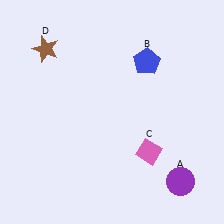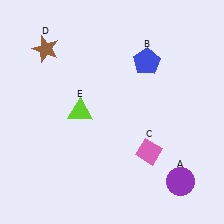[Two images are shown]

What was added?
A lime triangle (E) was added in Image 2.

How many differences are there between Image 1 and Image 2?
There is 1 difference between the two images.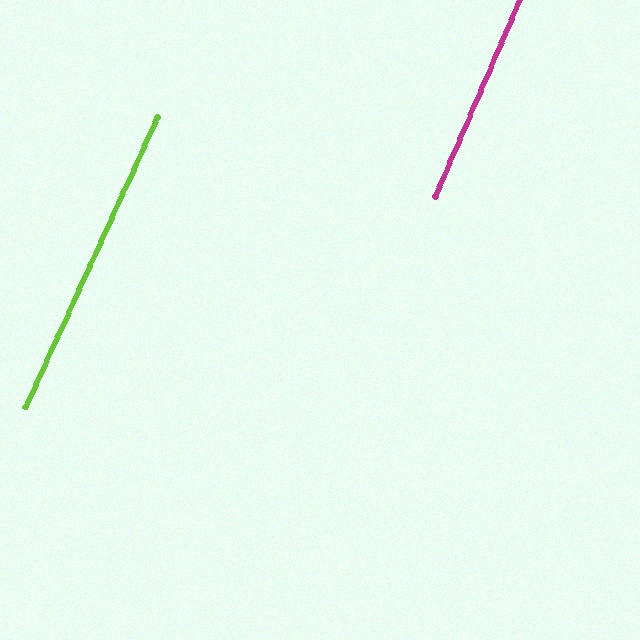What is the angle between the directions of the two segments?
Approximately 1 degree.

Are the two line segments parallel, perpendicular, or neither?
Parallel — their directions differ by only 1.4°.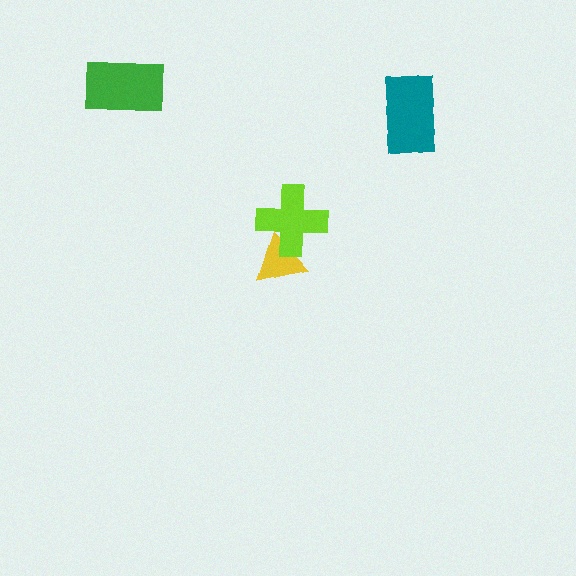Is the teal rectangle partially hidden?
No, no other shape covers it.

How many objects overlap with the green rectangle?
0 objects overlap with the green rectangle.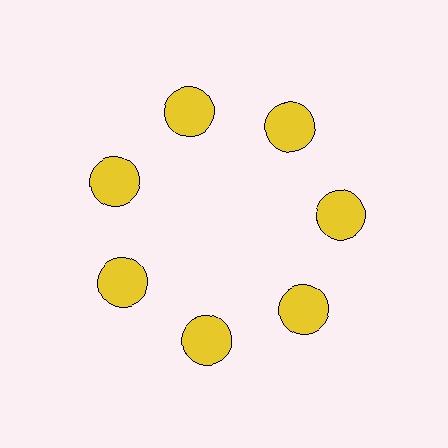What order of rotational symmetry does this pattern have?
This pattern has 7-fold rotational symmetry.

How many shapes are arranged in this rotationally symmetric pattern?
There are 7 shapes, arranged in 7 groups of 1.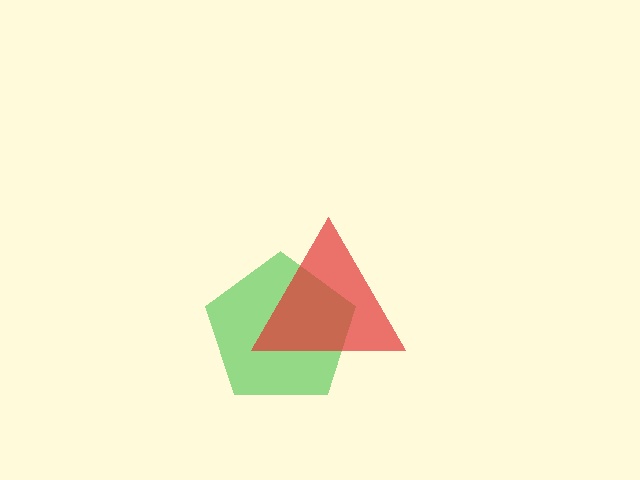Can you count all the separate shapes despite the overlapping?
Yes, there are 2 separate shapes.